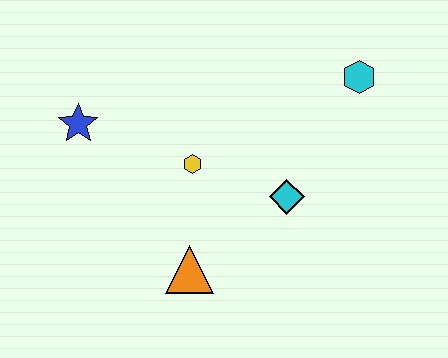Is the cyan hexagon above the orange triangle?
Yes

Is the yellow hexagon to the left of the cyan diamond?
Yes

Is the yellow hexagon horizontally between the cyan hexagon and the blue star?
Yes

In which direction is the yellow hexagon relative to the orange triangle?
The yellow hexagon is above the orange triangle.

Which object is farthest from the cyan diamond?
The blue star is farthest from the cyan diamond.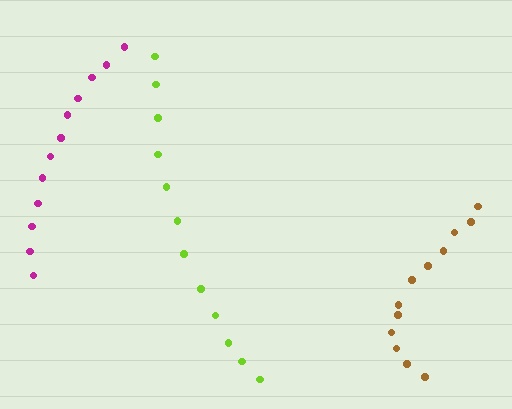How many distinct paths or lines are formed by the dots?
There are 3 distinct paths.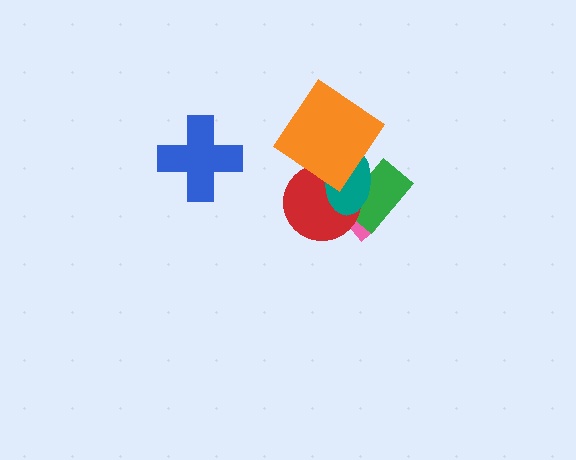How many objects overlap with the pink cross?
3 objects overlap with the pink cross.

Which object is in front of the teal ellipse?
The orange diamond is in front of the teal ellipse.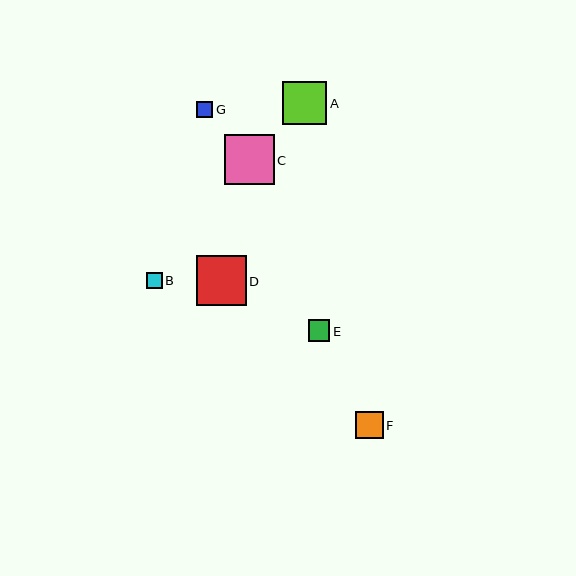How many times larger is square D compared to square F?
Square D is approximately 1.9 times the size of square F.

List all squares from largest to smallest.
From largest to smallest: D, C, A, F, E, G, B.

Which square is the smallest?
Square B is the smallest with a size of approximately 16 pixels.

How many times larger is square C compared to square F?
Square C is approximately 1.8 times the size of square F.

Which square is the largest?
Square D is the largest with a size of approximately 50 pixels.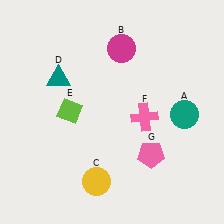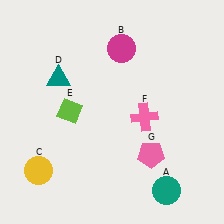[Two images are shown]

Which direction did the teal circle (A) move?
The teal circle (A) moved down.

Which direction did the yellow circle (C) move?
The yellow circle (C) moved left.